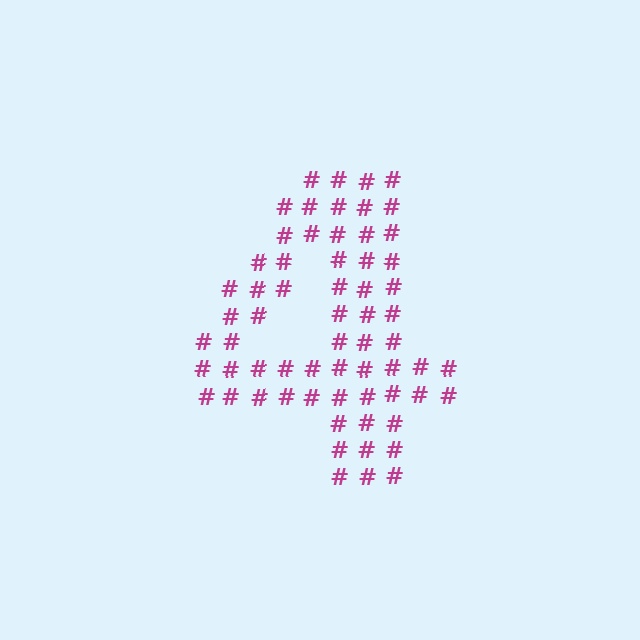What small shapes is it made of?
It is made of small hash symbols.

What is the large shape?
The large shape is the digit 4.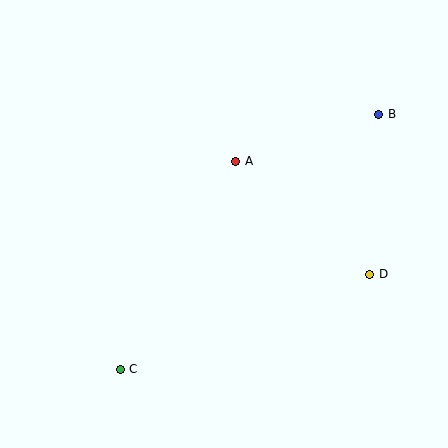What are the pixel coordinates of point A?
Point A is at (236, 161).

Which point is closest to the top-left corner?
Point A is closest to the top-left corner.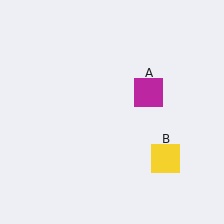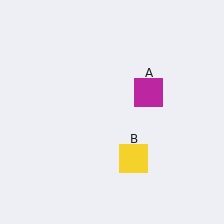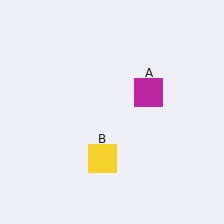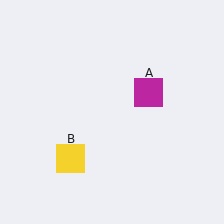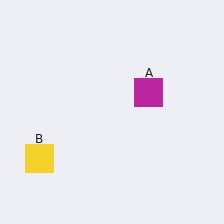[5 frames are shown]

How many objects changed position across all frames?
1 object changed position: yellow square (object B).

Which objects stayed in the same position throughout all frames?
Magenta square (object A) remained stationary.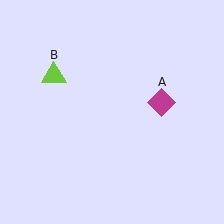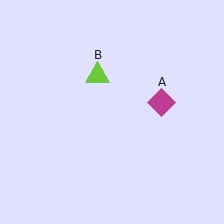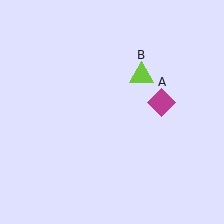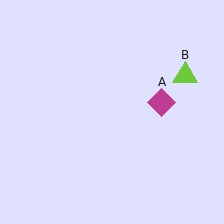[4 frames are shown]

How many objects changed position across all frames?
1 object changed position: lime triangle (object B).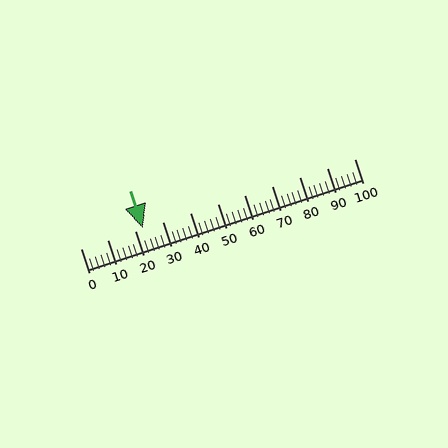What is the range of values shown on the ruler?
The ruler shows values from 0 to 100.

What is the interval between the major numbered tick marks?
The major tick marks are spaced 10 units apart.